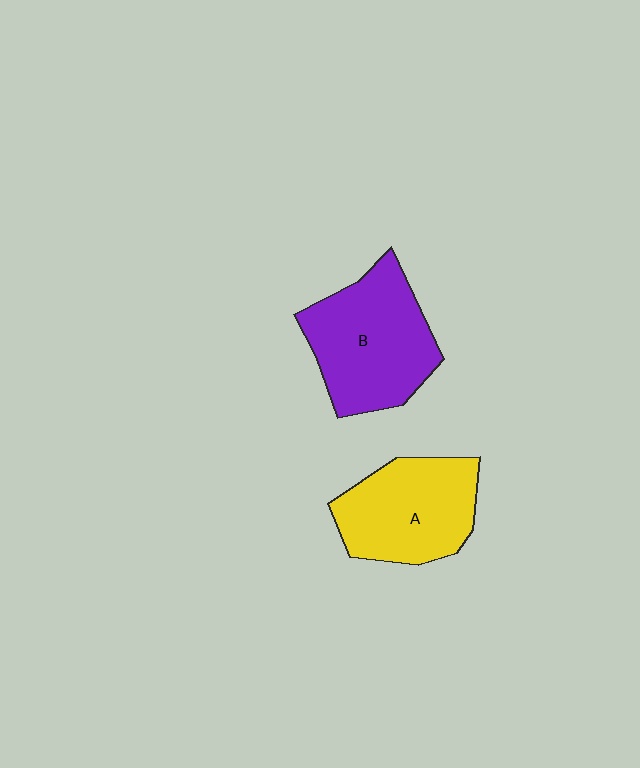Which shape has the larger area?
Shape B (purple).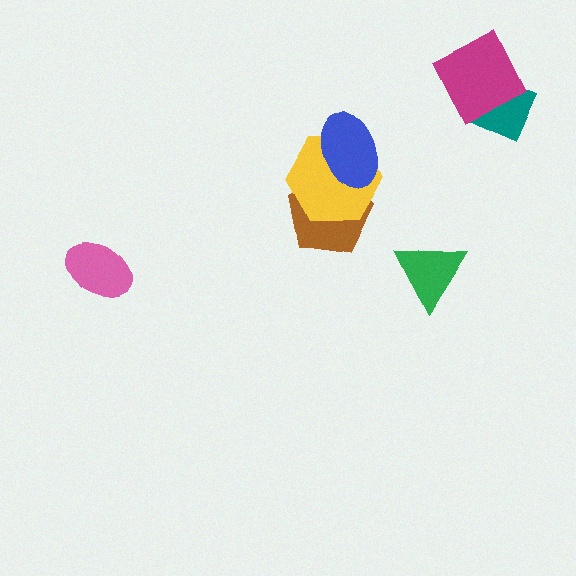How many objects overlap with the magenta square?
1 object overlaps with the magenta square.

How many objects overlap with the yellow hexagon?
2 objects overlap with the yellow hexagon.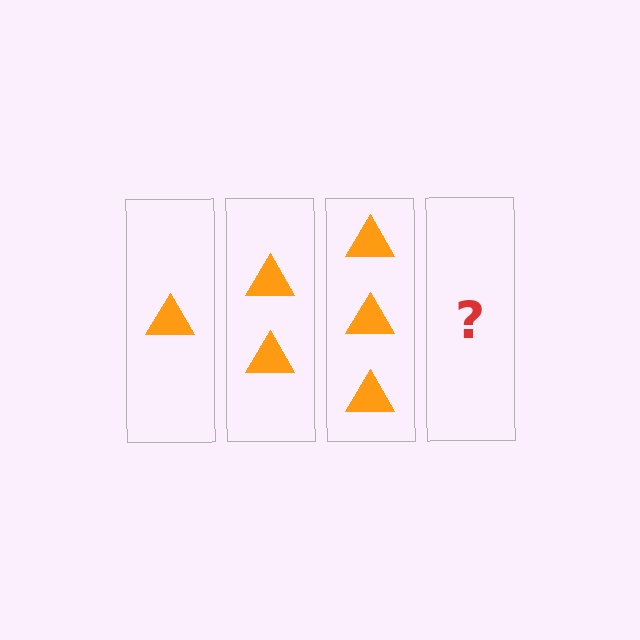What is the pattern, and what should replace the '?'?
The pattern is that each step adds one more triangle. The '?' should be 4 triangles.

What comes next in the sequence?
The next element should be 4 triangles.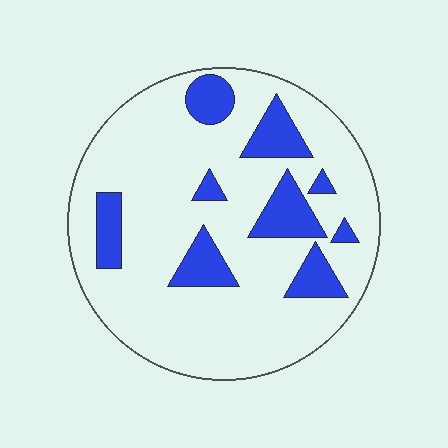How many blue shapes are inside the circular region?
9.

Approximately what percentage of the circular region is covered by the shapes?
Approximately 20%.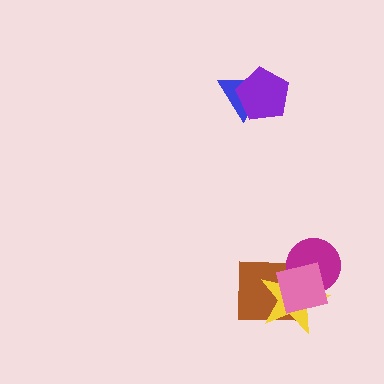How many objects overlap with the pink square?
3 objects overlap with the pink square.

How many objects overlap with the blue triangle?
1 object overlaps with the blue triangle.